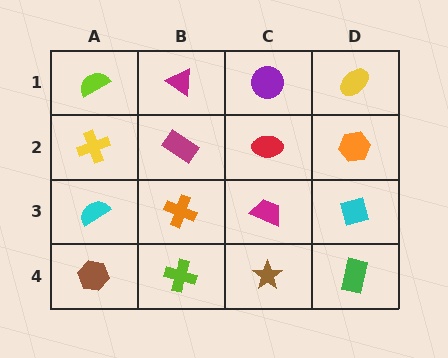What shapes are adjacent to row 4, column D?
A cyan diamond (row 3, column D), a brown star (row 4, column C).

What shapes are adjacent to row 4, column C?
A magenta trapezoid (row 3, column C), a lime cross (row 4, column B), a green rectangle (row 4, column D).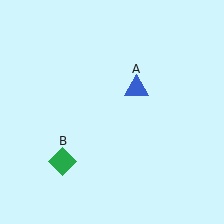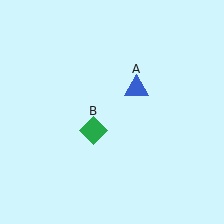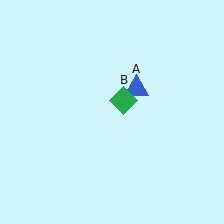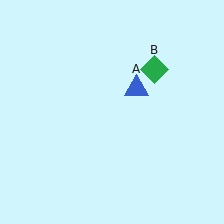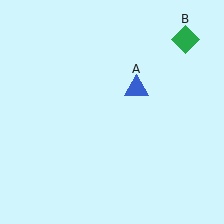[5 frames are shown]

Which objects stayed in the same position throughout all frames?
Blue triangle (object A) remained stationary.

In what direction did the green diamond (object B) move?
The green diamond (object B) moved up and to the right.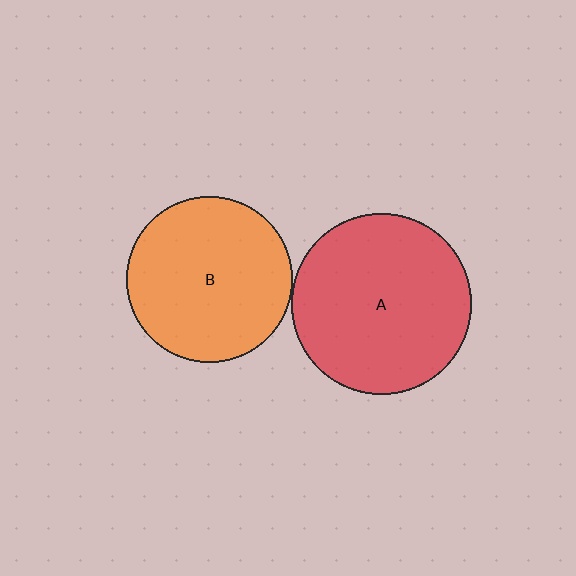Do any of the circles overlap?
No, none of the circles overlap.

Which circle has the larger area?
Circle A (red).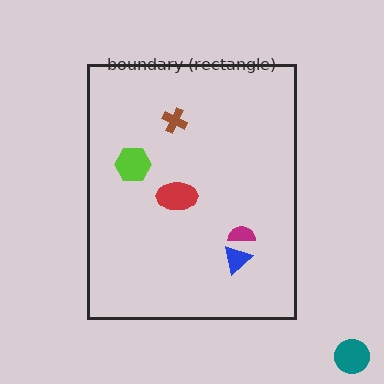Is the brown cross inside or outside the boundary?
Inside.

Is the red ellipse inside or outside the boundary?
Inside.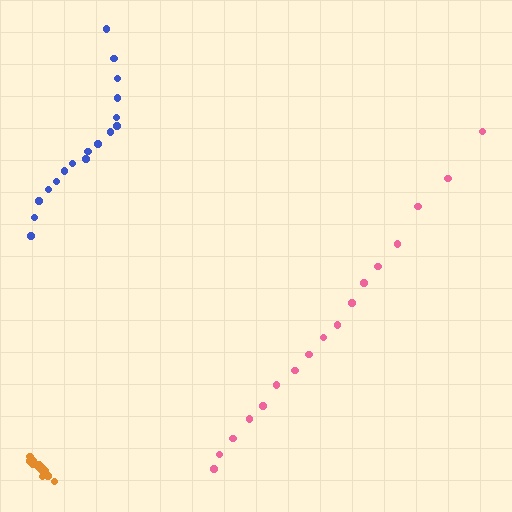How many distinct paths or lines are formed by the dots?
There are 3 distinct paths.